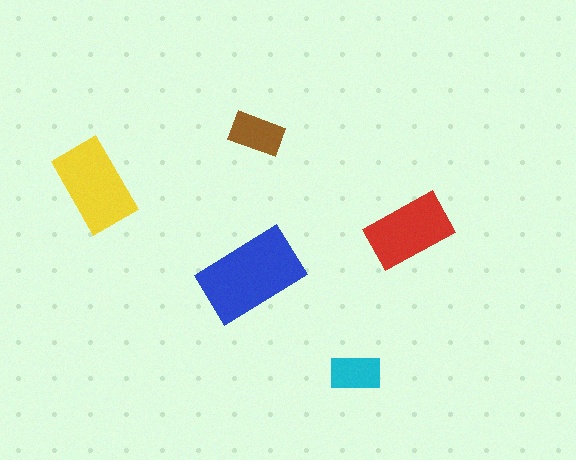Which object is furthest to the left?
The yellow rectangle is leftmost.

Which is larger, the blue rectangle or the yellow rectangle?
The blue one.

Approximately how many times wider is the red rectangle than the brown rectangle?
About 1.5 times wider.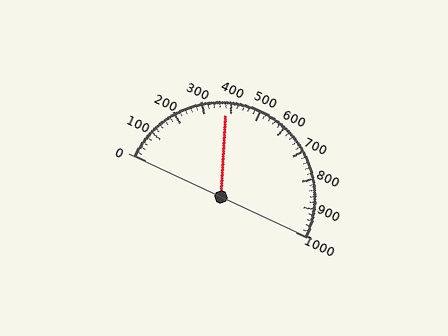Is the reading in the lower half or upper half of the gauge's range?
The reading is in the lower half of the range (0 to 1000).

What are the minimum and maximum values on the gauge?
The gauge ranges from 0 to 1000.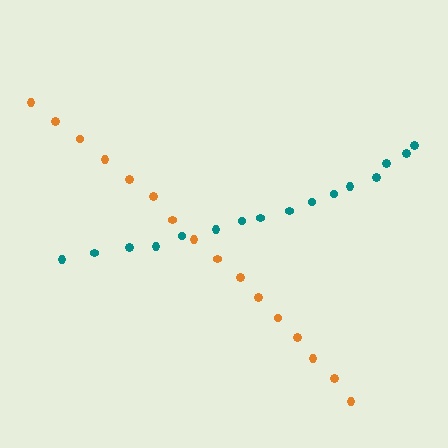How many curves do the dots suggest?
There are 2 distinct paths.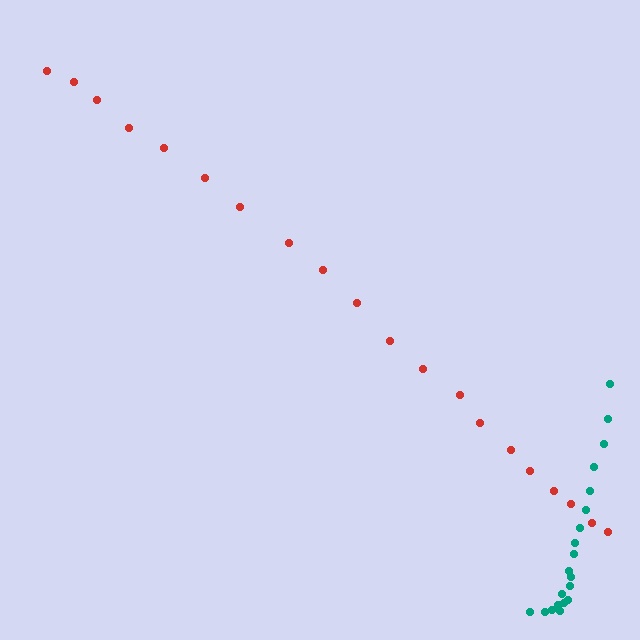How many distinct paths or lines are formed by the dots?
There are 2 distinct paths.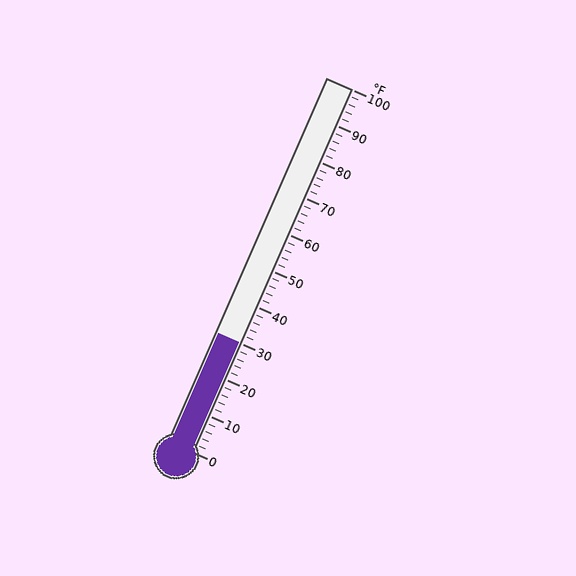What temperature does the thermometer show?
The thermometer shows approximately 30°F.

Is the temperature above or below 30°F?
The temperature is at 30°F.